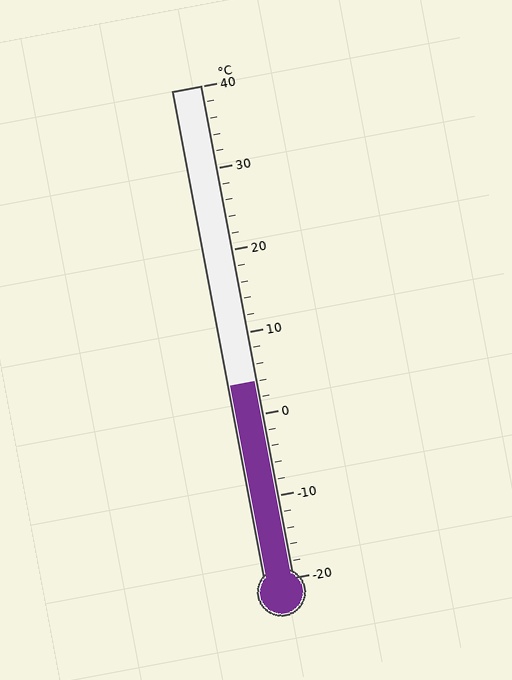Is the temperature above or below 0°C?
The temperature is above 0°C.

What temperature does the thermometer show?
The thermometer shows approximately 4°C.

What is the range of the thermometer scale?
The thermometer scale ranges from -20°C to 40°C.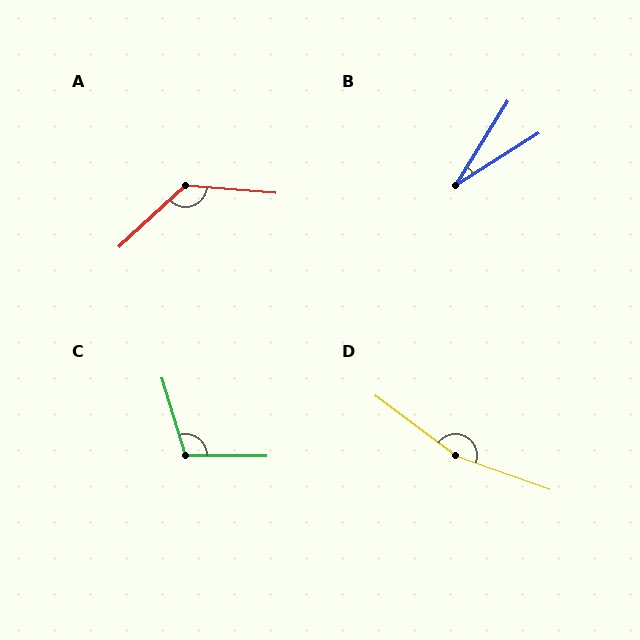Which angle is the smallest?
B, at approximately 26 degrees.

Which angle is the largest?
D, at approximately 163 degrees.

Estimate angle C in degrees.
Approximately 107 degrees.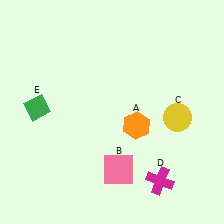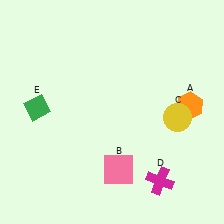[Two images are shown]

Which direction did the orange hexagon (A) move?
The orange hexagon (A) moved right.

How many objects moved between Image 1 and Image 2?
1 object moved between the two images.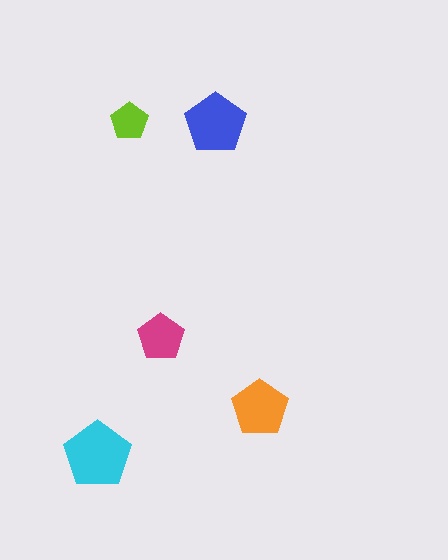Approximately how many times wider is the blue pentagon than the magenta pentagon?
About 1.5 times wider.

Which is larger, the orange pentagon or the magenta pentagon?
The orange one.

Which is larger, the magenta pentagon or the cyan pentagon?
The cyan one.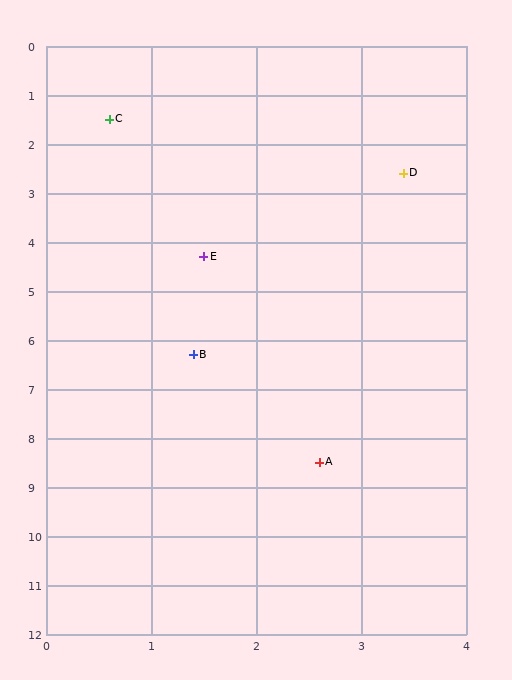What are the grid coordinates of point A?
Point A is at approximately (2.6, 8.5).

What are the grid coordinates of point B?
Point B is at approximately (1.4, 6.3).